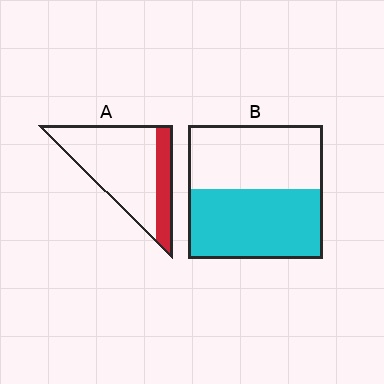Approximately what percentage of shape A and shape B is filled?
A is approximately 25% and B is approximately 50%.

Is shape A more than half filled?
No.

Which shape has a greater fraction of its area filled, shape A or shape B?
Shape B.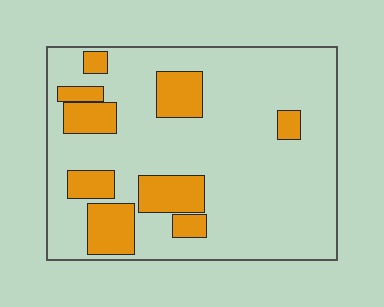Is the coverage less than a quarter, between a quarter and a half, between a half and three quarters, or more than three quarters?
Less than a quarter.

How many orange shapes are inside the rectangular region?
9.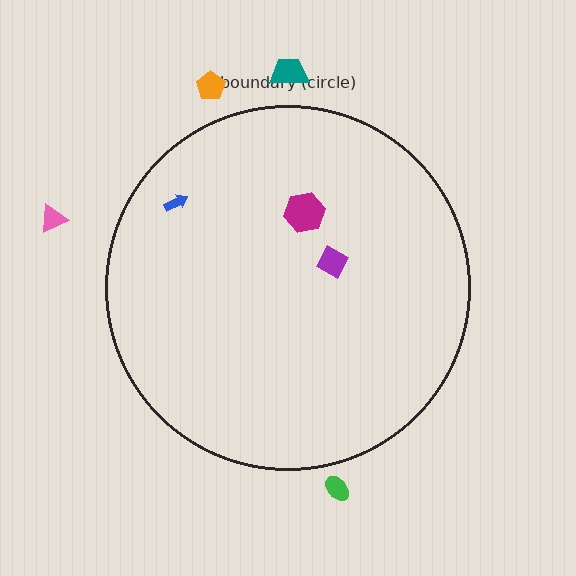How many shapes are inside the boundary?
3 inside, 4 outside.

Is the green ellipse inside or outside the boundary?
Outside.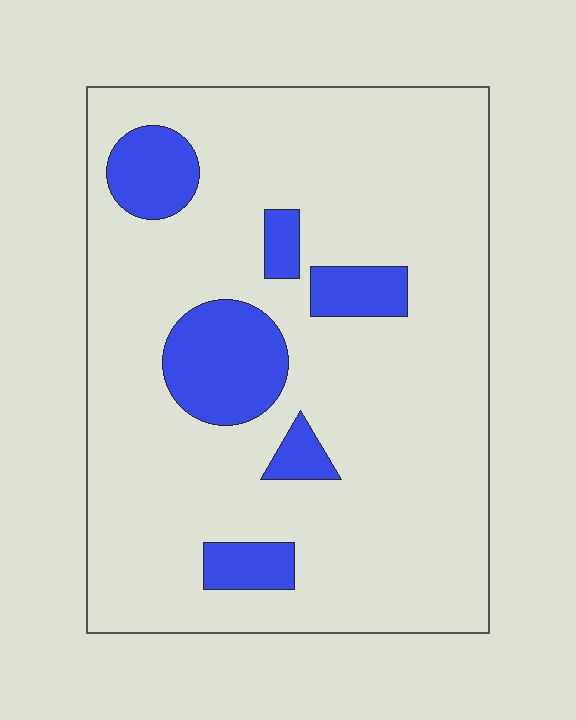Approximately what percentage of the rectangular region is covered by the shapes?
Approximately 15%.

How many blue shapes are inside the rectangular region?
6.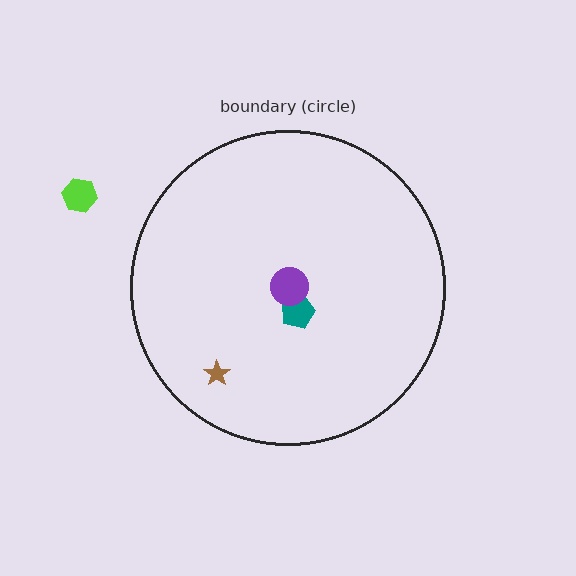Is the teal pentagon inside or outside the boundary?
Inside.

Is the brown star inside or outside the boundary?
Inside.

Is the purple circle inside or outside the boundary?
Inside.